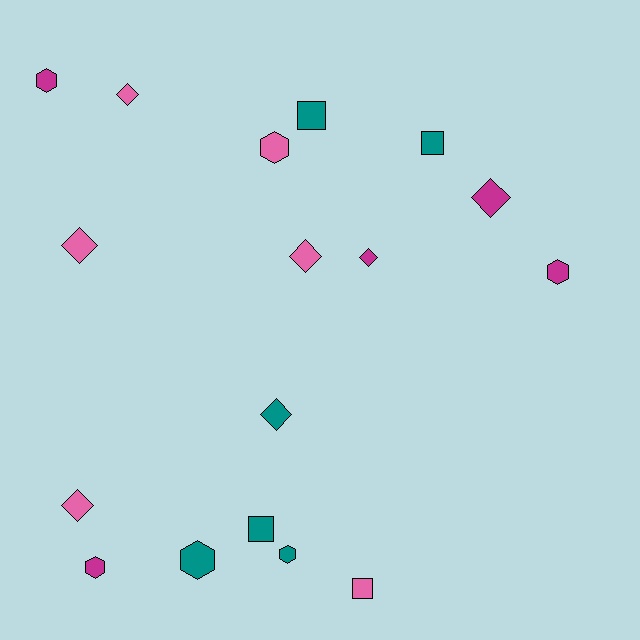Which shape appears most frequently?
Diamond, with 7 objects.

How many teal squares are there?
There are 3 teal squares.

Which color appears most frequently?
Pink, with 6 objects.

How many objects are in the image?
There are 17 objects.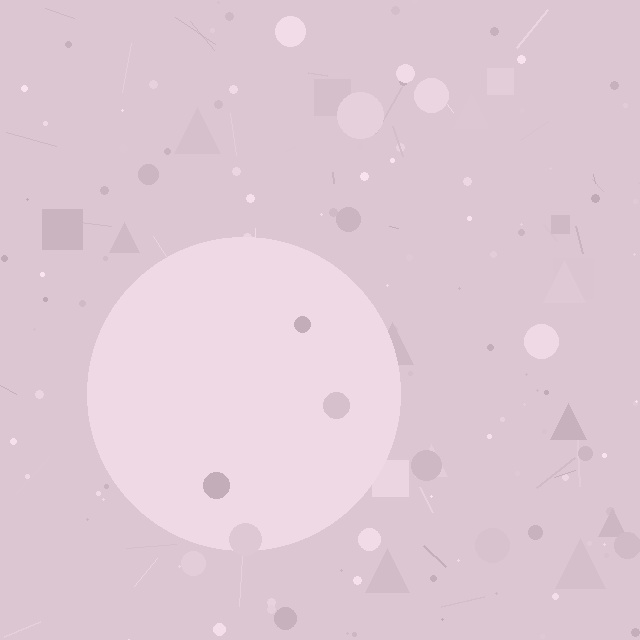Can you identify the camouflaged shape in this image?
The camouflaged shape is a circle.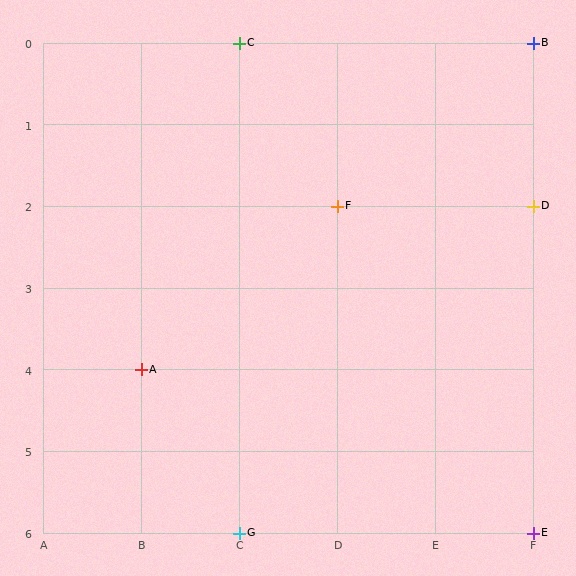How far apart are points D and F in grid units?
Points D and F are 2 columns apart.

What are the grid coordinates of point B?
Point B is at grid coordinates (F, 0).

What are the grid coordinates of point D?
Point D is at grid coordinates (F, 2).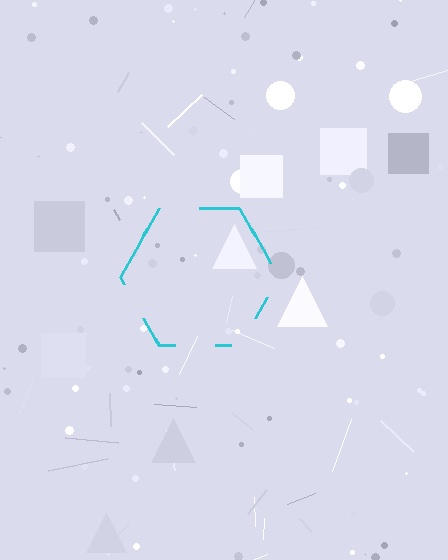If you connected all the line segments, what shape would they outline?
They would outline a hexagon.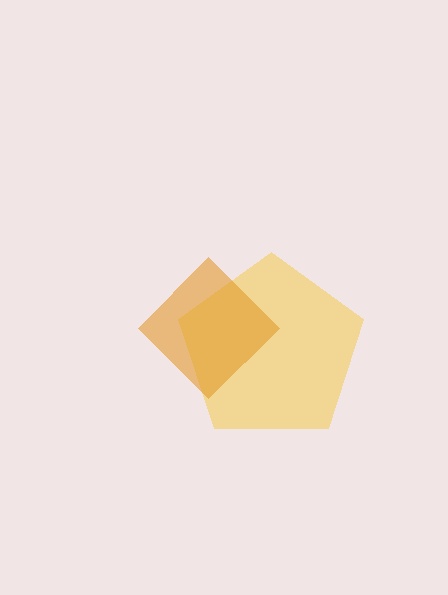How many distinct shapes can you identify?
There are 2 distinct shapes: a yellow pentagon, an orange diamond.